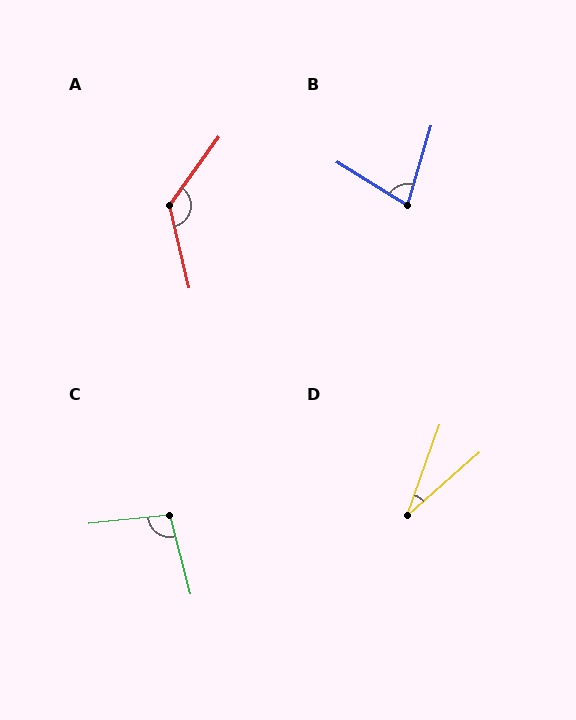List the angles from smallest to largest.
D (29°), B (75°), C (99°), A (131°).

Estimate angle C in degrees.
Approximately 99 degrees.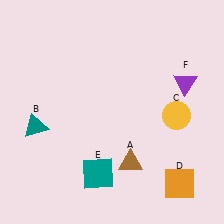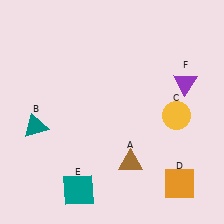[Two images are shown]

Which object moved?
The teal square (E) moved left.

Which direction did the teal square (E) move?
The teal square (E) moved left.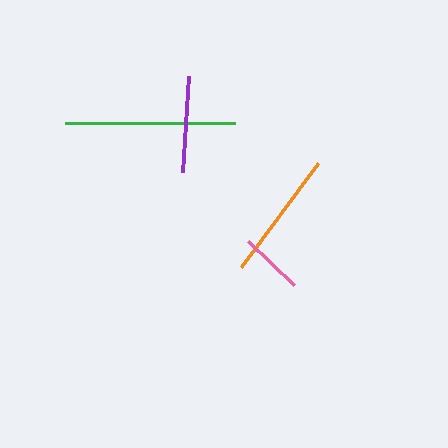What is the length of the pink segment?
The pink segment is approximately 64 pixels long.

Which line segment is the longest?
The green line is the longest at approximately 170 pixels.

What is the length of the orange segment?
The orange segment is approximately 129 pixels long.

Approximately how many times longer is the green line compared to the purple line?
The green line is approximately 1.8 times the length of the purple line.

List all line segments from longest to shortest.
From longest to shortest: green, orange, purple, pink.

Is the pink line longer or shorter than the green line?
The green line is longer than the pink line.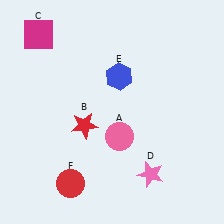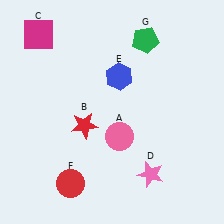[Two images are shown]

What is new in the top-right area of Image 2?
A green pentagon (G) was added in the top-right area of Image 2.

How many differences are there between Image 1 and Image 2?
There is 1 difference between the two images.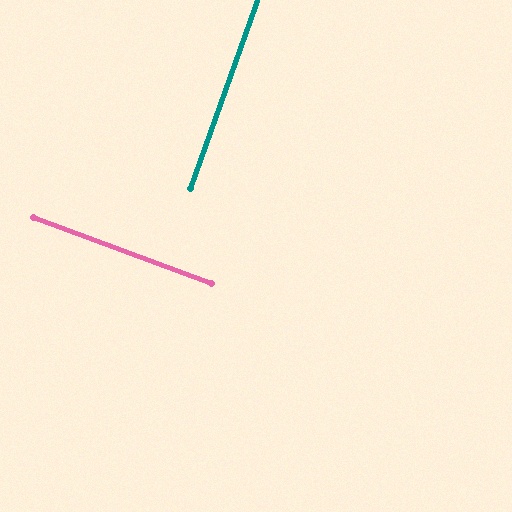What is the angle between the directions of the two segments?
Approximately 89 degrees.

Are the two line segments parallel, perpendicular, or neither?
Perpendicular — they meet at approximately 89°.